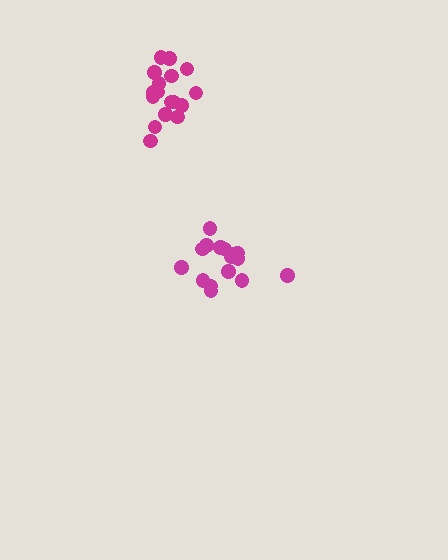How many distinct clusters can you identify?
There are 2 distinct clusters.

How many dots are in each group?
Group 1: 16 dots, Group 2: 17 dots (33 total).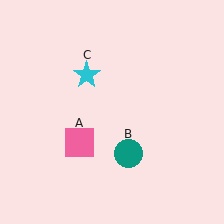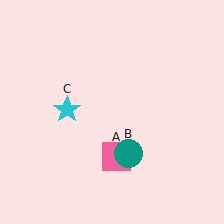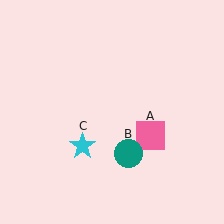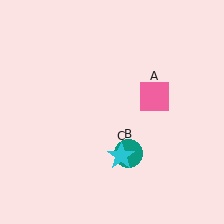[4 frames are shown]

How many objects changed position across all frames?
2 objects changed position: pink square (object A), cyan star (object C).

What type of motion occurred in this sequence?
The pink square (object A), cyan star (object C) rotated counterclockwise around the center of the scene.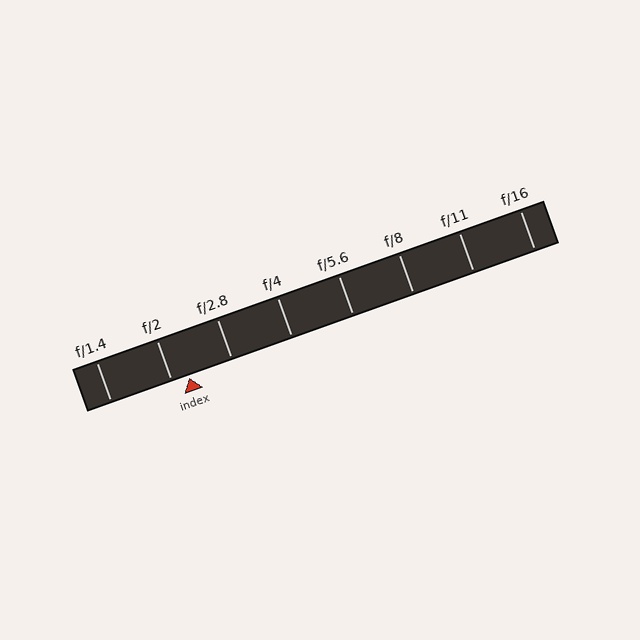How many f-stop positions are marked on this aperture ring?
There are 8 f-stop positions marked.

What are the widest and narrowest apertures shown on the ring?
The widest aperture shown is f/1.4 and the narrowest is f/16.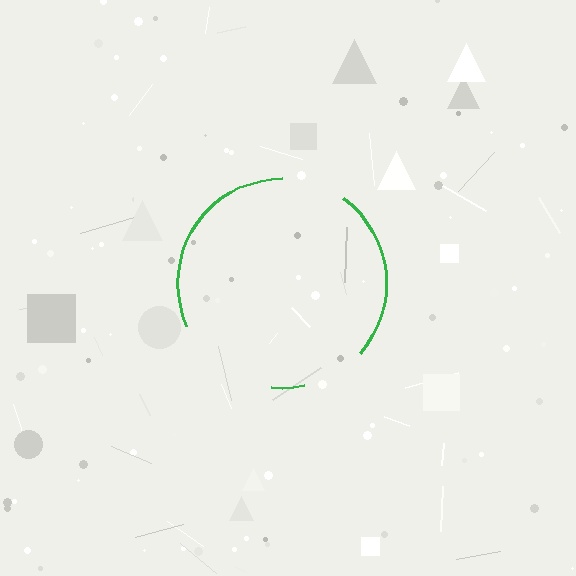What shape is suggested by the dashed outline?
The dashed outline suggests a circle.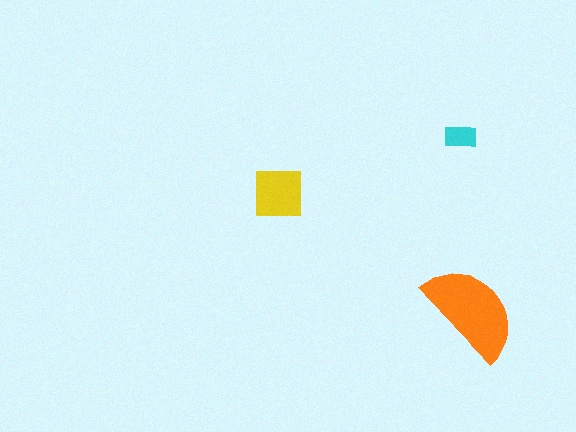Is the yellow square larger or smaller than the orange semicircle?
Smaller.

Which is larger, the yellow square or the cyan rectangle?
The yellow square.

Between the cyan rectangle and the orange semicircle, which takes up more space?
The orange semicircle.